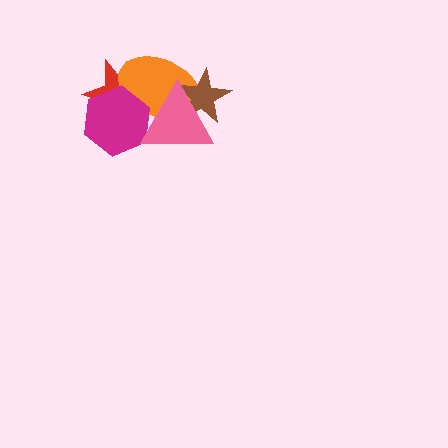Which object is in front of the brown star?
The pink triangle is in front of the brown star.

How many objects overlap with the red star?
3 objects overlap with the red star.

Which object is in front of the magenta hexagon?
The pink triangle is in front of the magenta hexagon.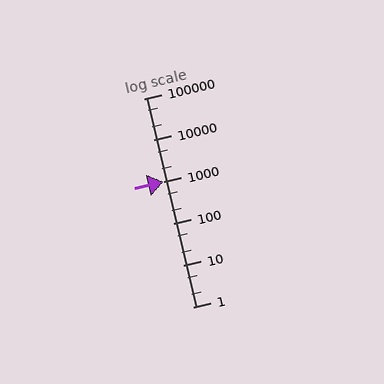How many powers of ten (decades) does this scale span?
The scale spans 5 decades, from 1 to 100000.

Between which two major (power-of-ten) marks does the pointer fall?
The pointer is between 100 and 1000.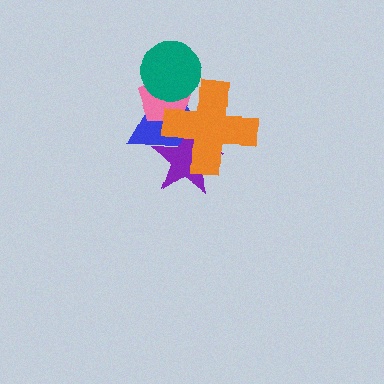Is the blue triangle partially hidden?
Yes, it is partially covered by another shape.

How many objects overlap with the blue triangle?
4 objects overlap with the blue triangle.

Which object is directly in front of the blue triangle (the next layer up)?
The pink pentagon is directly in front of the blue triangle.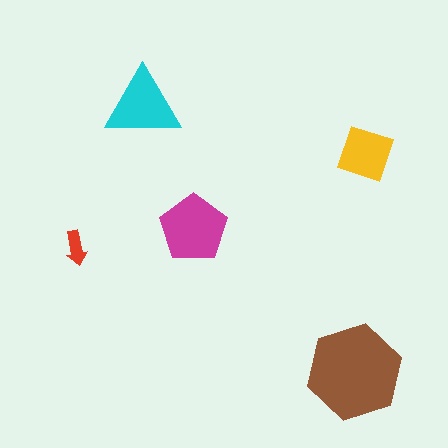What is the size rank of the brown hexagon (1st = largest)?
1st.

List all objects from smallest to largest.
The red arrow, the yellow diamond, the cyan triangle, the magenta pentagon, the brown hexagon.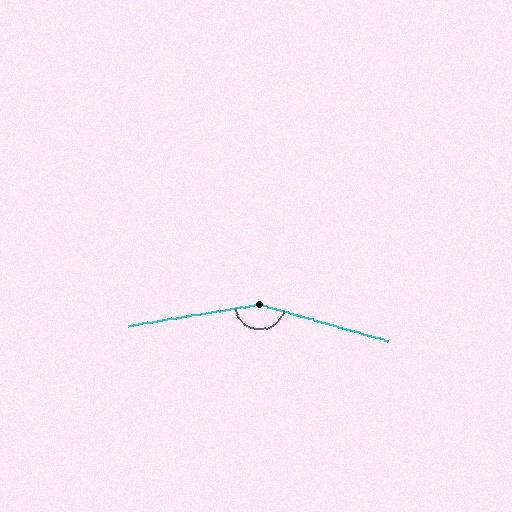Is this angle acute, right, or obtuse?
It is obtuse.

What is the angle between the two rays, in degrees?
Approximately 154 degrees.